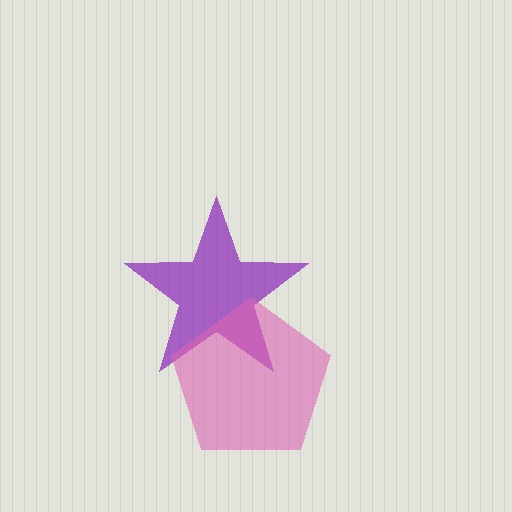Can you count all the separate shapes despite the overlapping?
Yes, there are 2 separate shapes.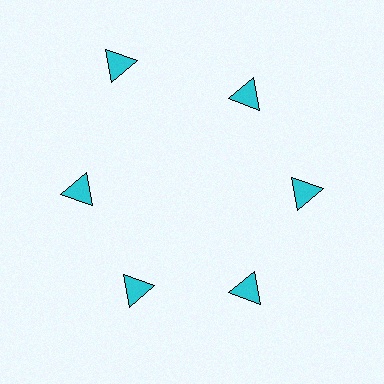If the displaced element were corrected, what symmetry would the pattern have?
It would have 6-fold rotational symmetry — the pattern would map onto itself every 60 degrees.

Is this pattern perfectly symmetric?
No. The 6 cyan triangles are arranged in a ring, but one element near the 11 o'clock position is pushed outward from the center, breaking the 6-fold rotational symmetry.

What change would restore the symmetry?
The symmetry would be restored by moving it inward, back onto the ring so that all 6 triangles sit at equal angles and equal distance from the center.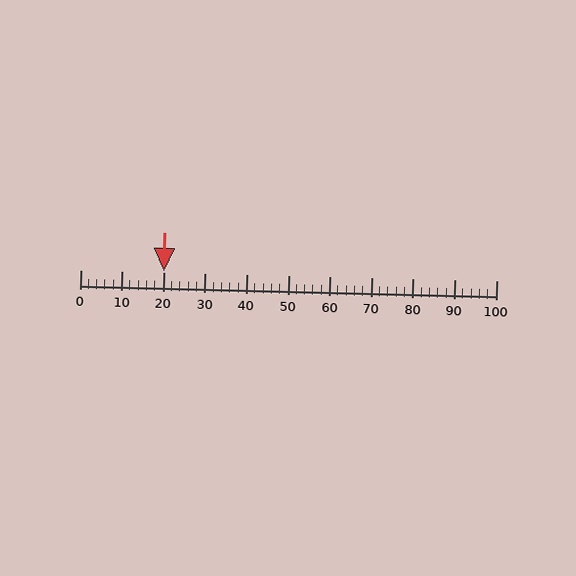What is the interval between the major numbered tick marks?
The major tick marks are spaced 10 units apart.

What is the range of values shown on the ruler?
The ruler shows values from 0 to 100.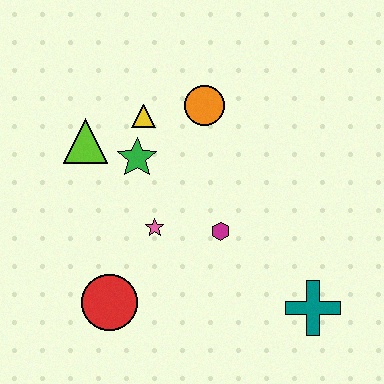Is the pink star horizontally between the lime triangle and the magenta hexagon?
Yes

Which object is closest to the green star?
The yellow triangle is closest to the green star.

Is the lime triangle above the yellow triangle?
No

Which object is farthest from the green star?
The teal cross is farthest from the green star.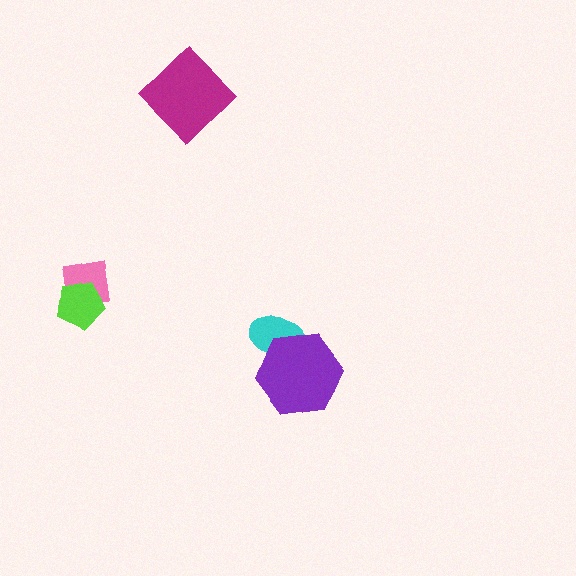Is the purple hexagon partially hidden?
No, no other shape covers it.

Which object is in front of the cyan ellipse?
The purple hexagon is in front of the cyan ellipse.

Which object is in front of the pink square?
The lime pentagon is in front of the pink square.